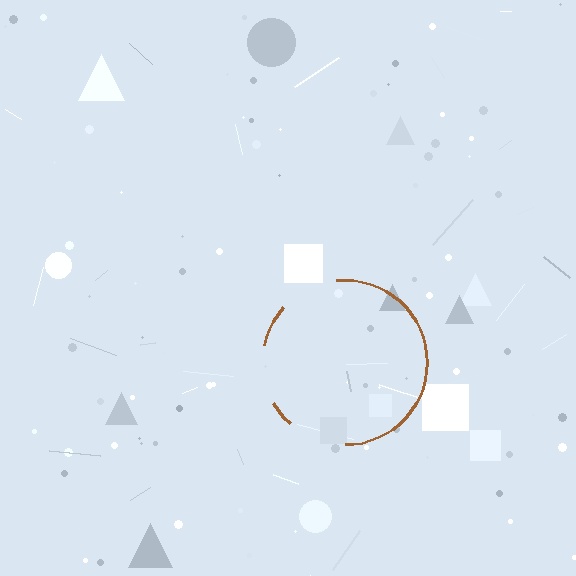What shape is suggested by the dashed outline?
The dashed outline suggests a circle.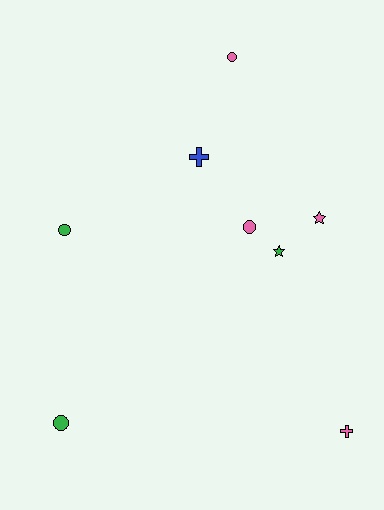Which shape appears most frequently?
Circle, with 4 objects.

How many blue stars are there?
There are no blue stars.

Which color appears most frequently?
Pink, with 4 objects.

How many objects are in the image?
There are 8 objects.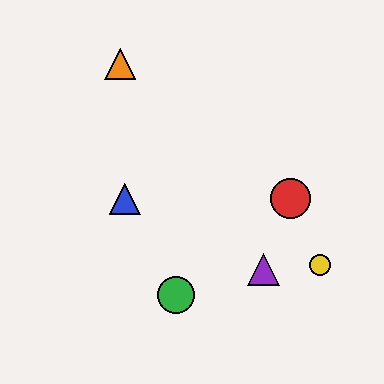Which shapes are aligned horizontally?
The red circle, the blue triangle are aligned horizontally.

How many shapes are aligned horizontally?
2 shapes (the red circle, the blue triangle) are aligned horizontally.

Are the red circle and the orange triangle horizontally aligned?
No, the red circle is at y≈199 and the orange triangle is at y≈64.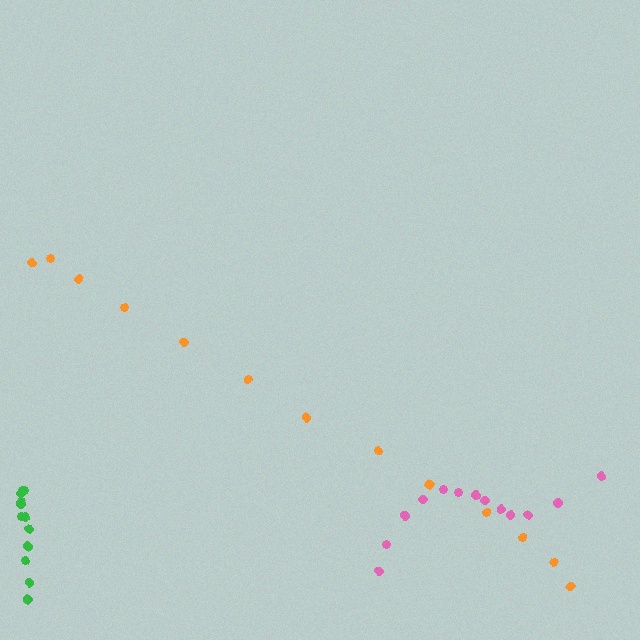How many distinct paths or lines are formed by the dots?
There are 3 distinct paths.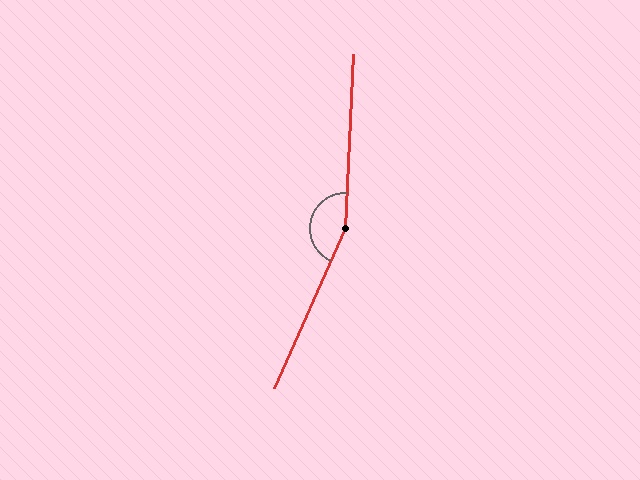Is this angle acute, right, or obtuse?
It is obtuse.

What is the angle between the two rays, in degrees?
Approximately 159 degrees.